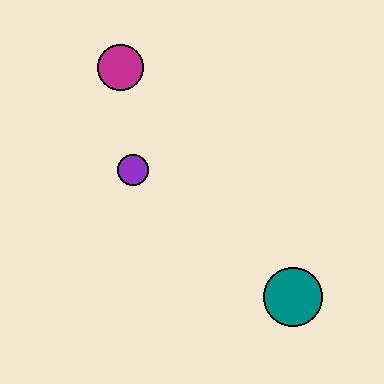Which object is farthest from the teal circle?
The magenta circle is farthest from the teal circle.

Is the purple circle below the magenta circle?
Yes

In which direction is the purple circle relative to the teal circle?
The purple circle is to the left of the teal circle.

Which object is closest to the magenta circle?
The purple circle is closest to the magenta circle.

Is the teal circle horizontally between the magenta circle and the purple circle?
No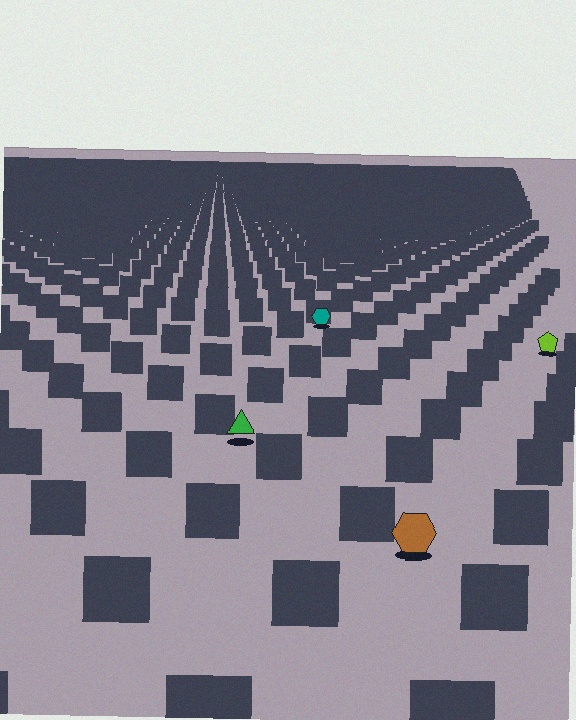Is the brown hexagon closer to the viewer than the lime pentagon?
Yes. The brown hexagon is closer — you can tell from the texture gradient: the ground texture is coarser near it.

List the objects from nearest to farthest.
From nearest to farthest: the brown hexagon, the green triangle, the lime pentagon, the teal hexagon.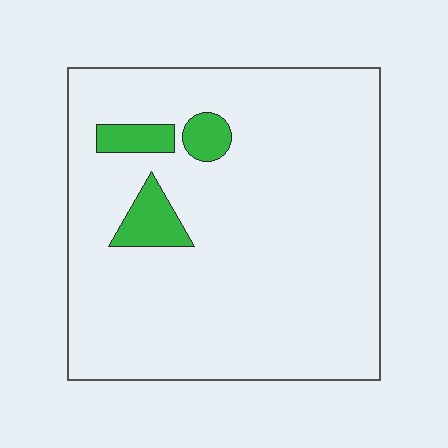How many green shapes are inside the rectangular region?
3.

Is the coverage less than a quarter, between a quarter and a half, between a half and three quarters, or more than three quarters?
Less than a quarter.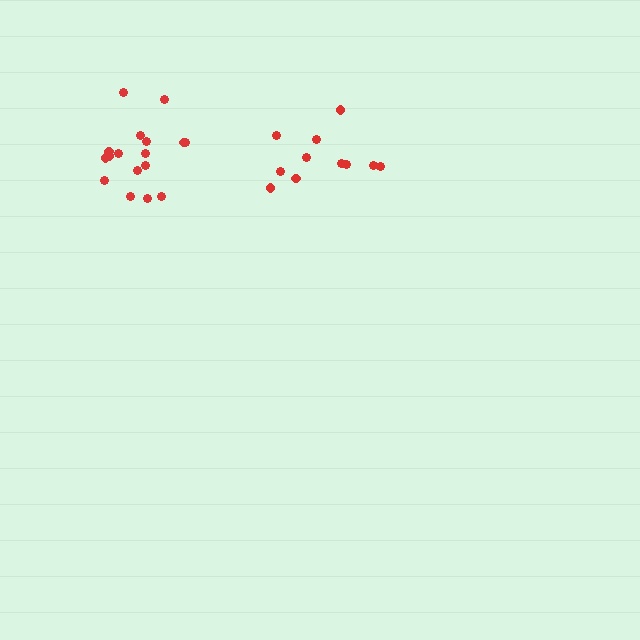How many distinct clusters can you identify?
There are 2 distinct clusters.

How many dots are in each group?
Group 1: 11 dots, Group 2: 17 dots (28 total).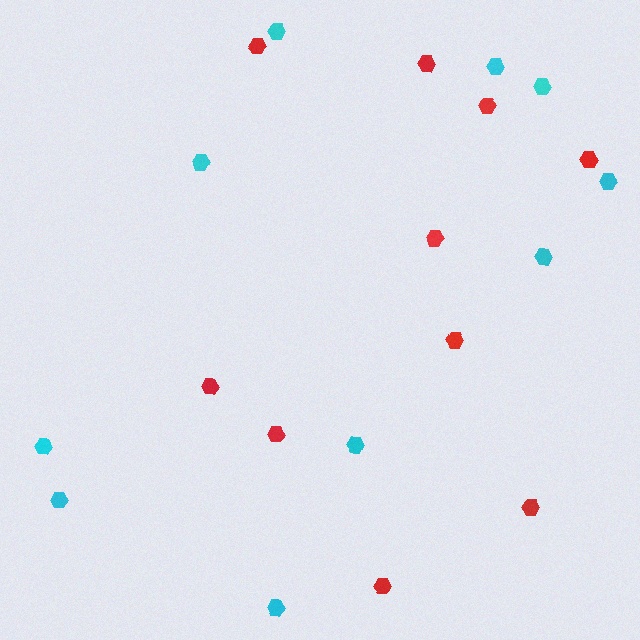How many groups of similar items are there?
There are 2 groups: one group of cyan hexagons (10) and one group of red hexagons (10).